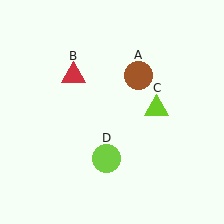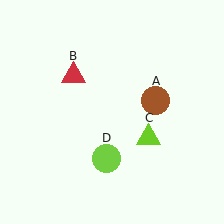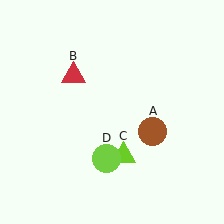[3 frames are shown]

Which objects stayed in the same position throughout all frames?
Red triangle (object B) and lime circle (object D) remained stationary.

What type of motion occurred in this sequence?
The brown circle (object A), lime triangle (object C) rotated clockwise around the center of the scene.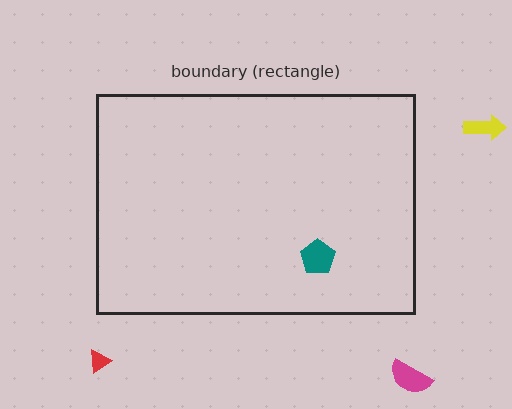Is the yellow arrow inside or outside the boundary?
Outside.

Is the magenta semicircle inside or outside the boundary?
Outside.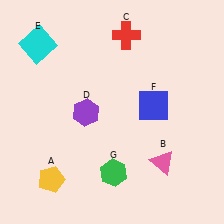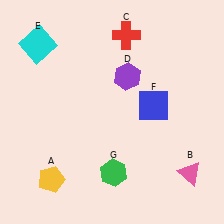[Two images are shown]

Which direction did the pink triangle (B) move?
The pink triangle (B) moved right.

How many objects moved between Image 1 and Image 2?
2 objects moved between the two images.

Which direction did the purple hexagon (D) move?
The purple hexagon (D) moved right.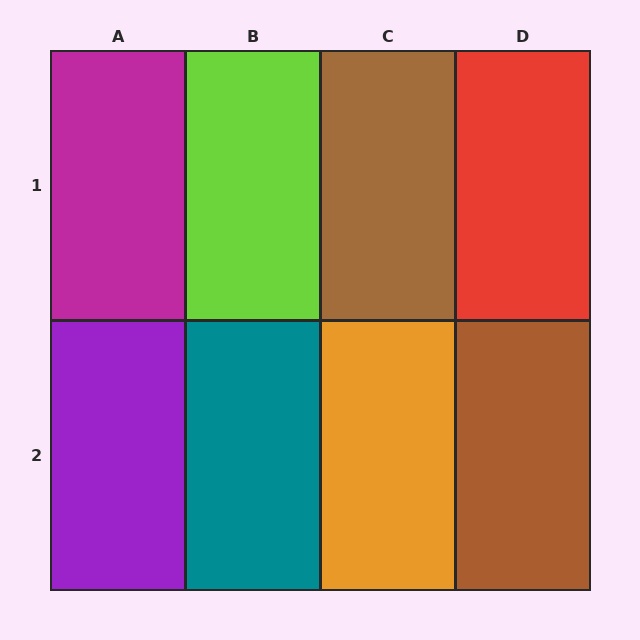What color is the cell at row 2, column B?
Teal.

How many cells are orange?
1 cell is orange.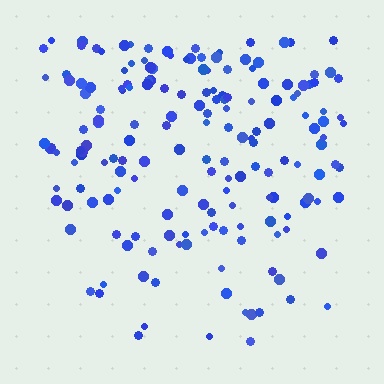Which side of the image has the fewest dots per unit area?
The bottom.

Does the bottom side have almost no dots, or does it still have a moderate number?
Still a moderate number, just noticeably fewer than the top.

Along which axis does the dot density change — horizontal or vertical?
Vertical.